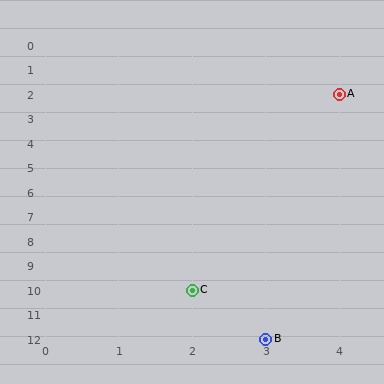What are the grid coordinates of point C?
Point C is at grid coordinates (2, 10).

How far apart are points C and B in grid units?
Points C and B are 1 column and 2 rows apart (about 2.2 grid units diagonally).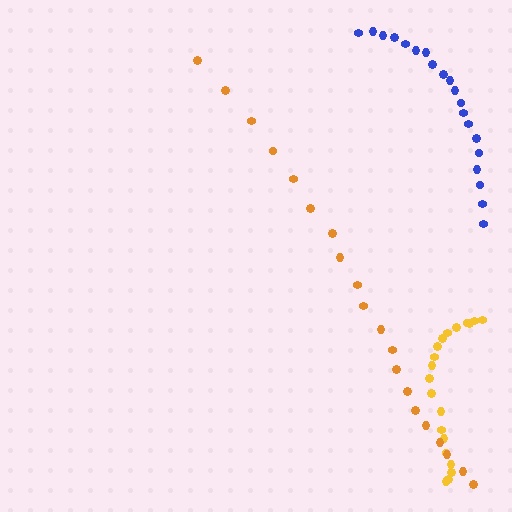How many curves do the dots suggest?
There are 3 distinct paths.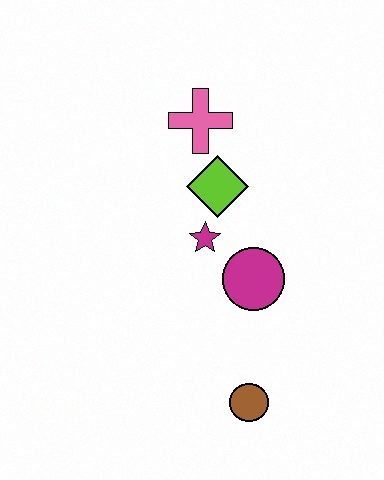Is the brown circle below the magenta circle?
Yes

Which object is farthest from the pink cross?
The brown circle is farthest from the pink cross.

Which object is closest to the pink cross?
The lime diamond is closest to the pink cross.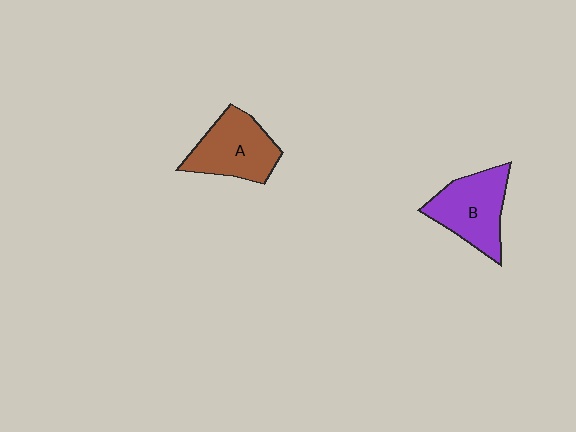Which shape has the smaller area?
Shape A (brown).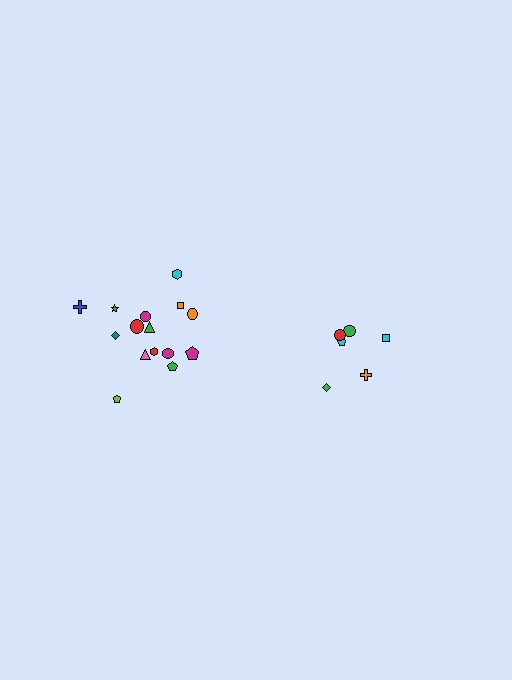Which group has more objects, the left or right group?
The left group.